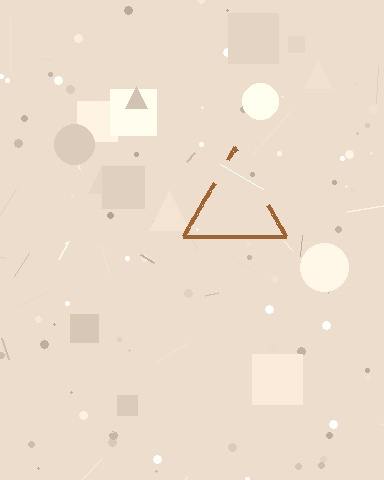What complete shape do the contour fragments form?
The contour fragments form a triangle.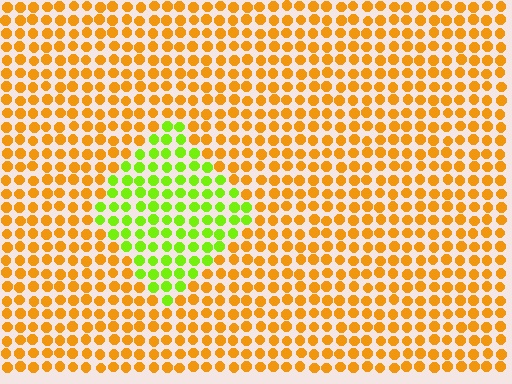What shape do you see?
I see a diamond.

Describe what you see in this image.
The image is filled with small orange elements in a uniform arrangement. A diamond-shaped region is visible where the elements are tinted to a slightly different hue, forming a subtle color boundary.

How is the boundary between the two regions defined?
The boundary is defined purely by a slight shift in hue (about 57 degrees). Spacing, size, and orientation are identical on both sides.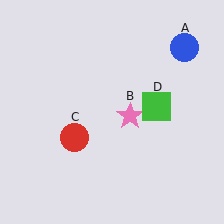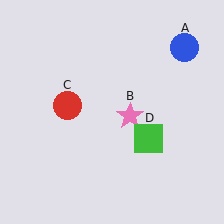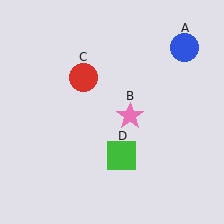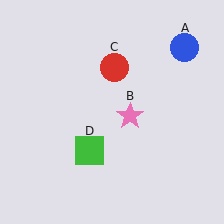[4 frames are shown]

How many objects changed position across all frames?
2 objects changed position: red circle (object C), green square (object D).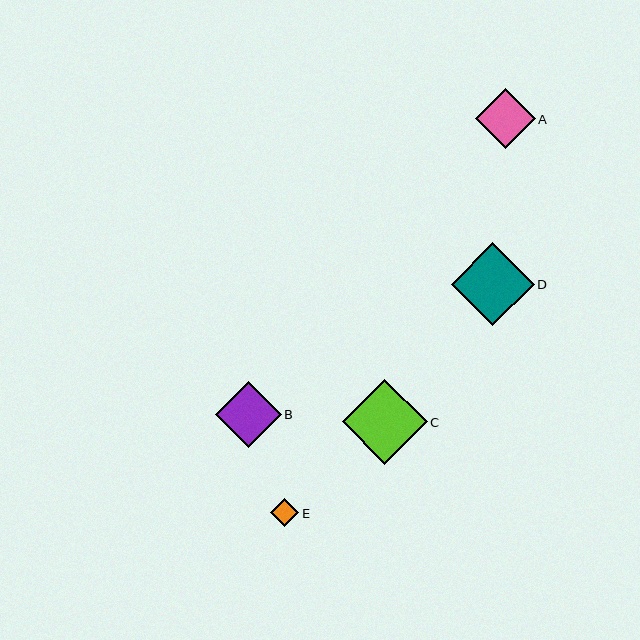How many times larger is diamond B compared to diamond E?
Diamond B is approximately 2.4 times the size of diamond E.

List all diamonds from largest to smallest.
From largest to smallest: C, D, B, A, E.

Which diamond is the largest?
Diamond C is the largest with a size of approximately 85 pixels.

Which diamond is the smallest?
Diamond E is the smallest with a size of approximately 28 pixels.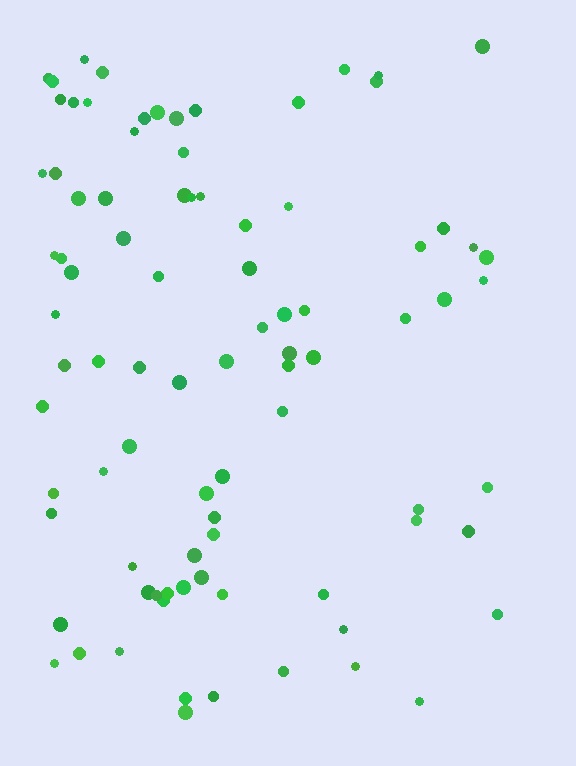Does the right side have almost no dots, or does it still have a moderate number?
Still a moderate number, just noticeably fewer than the left.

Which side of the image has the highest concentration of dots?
The left.